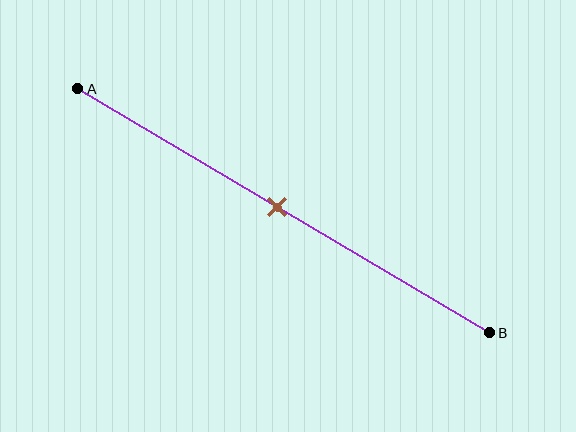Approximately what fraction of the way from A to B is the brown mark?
The brown mark is approximately 50% of the way from A to B.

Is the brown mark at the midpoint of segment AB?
Yes, the mark is approximately at the midpoint.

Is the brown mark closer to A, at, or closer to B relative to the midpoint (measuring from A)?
The brown mark is approximately at the midpoint of segment AB.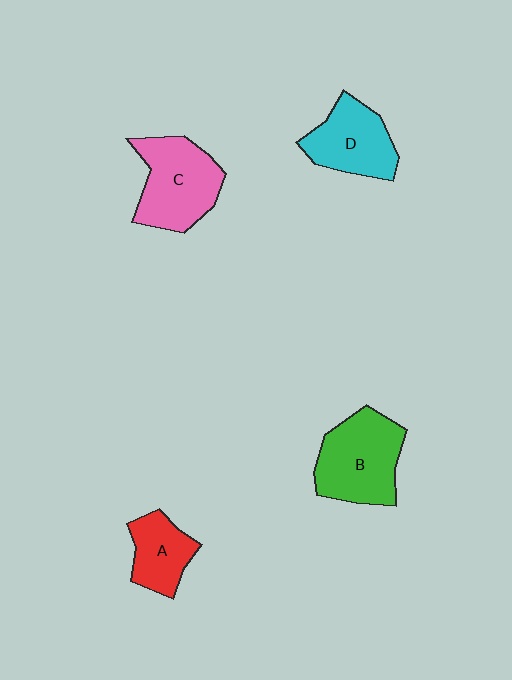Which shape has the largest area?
Shape B (green).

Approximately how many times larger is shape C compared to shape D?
Approximately 1.2 times.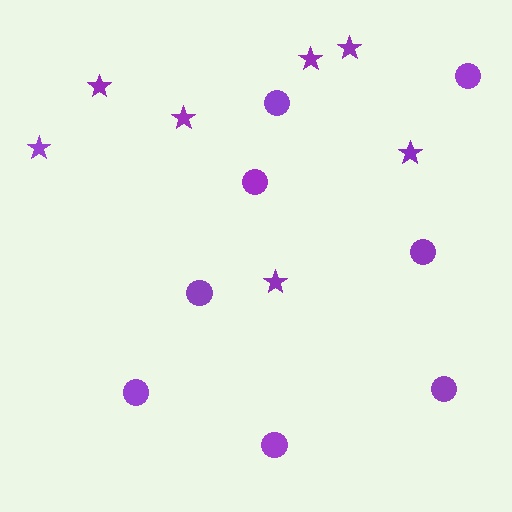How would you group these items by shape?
There are 2 groups: one group of circles (8) and one group of stars (7).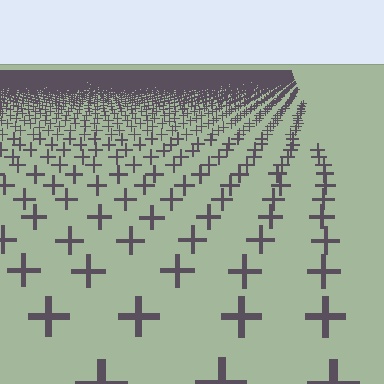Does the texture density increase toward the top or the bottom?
Density increases toward the top.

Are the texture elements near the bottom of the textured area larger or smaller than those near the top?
Larger. Near the bottom, elements are closer to the viewer and appear at a bigger on-screen size.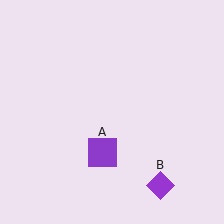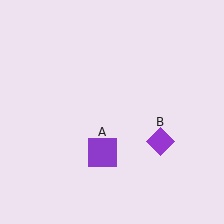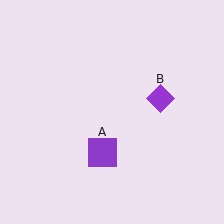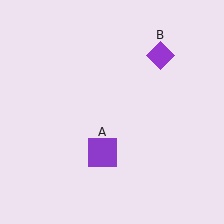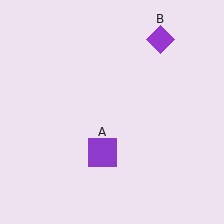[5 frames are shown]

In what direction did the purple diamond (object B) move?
The purple diamond (object B) moved up.